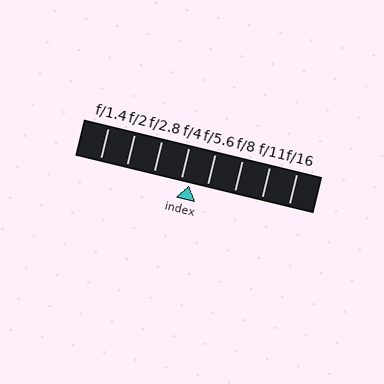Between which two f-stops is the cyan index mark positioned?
The index mark is between f/4 and f/5.6.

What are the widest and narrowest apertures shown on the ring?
The widest aperture shown is f/1.4 and the narrowest is f/16.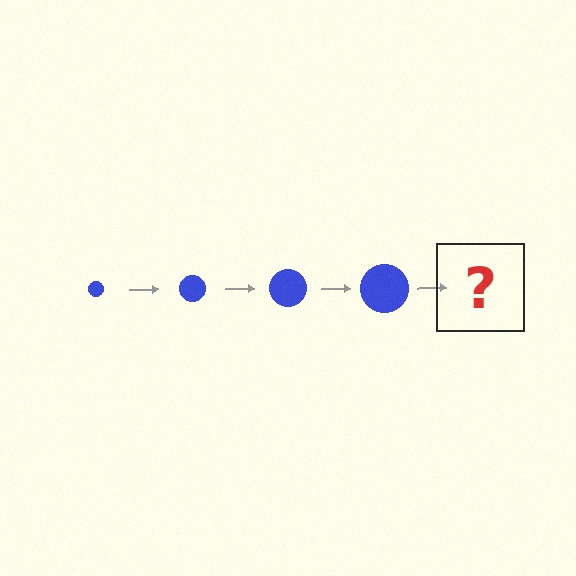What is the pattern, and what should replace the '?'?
The pattern is that the circle gets progressively larger each step. The '?' should be a blue circle, larger than the previous one.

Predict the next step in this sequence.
The next step is a blue circle, larger than the previous one.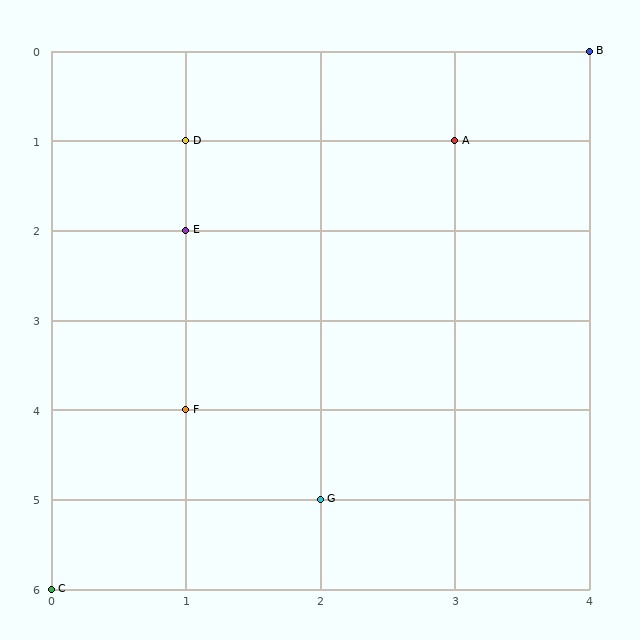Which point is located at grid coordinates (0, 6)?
Point C is at (0, 6).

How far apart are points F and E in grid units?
Points F and E are 2 rows apart.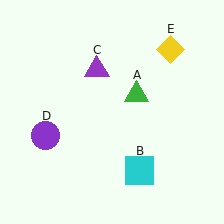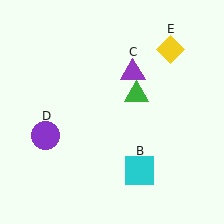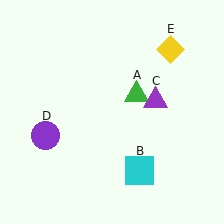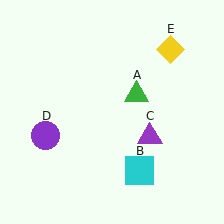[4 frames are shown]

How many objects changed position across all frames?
1 object changed position: purple triangle (object C).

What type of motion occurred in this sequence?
The purple triangle (object C) rotated clockwise around the center of the scene.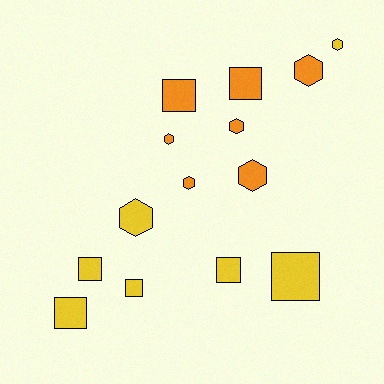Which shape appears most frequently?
Hexagon, with 7 objects.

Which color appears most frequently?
Orange, with 7 objects.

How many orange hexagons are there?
There are 5 orange hexagons.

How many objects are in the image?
There are 14 objects.